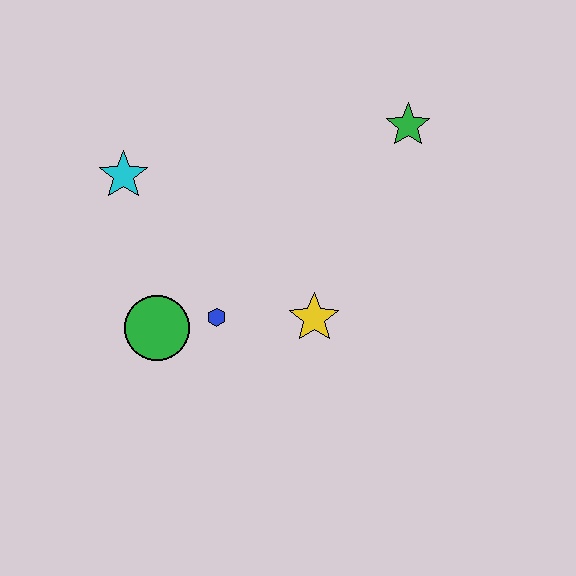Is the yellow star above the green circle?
Yes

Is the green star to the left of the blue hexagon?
No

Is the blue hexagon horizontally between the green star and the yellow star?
No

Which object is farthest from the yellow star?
The cyan star is farthest from the yellow star.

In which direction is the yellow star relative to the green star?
The yellow star is below the green star.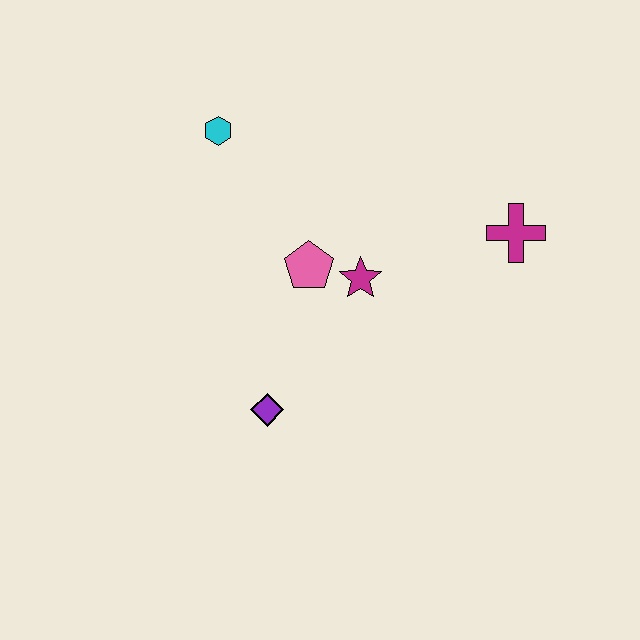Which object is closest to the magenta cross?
The magenta star is closest to the magenta cross.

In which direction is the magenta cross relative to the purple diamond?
The magenta cross is to the right of the purple diamond.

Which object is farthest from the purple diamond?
The magenta cross is farthest from the purple diamond.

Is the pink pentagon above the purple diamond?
Yes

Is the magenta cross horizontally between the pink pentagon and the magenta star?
No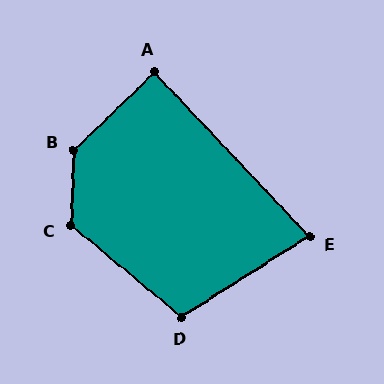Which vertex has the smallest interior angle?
E, at approximately 79 degrees.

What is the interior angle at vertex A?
Approximately 89 degrees (approximately right).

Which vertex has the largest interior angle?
B, at approximately 136 degrees.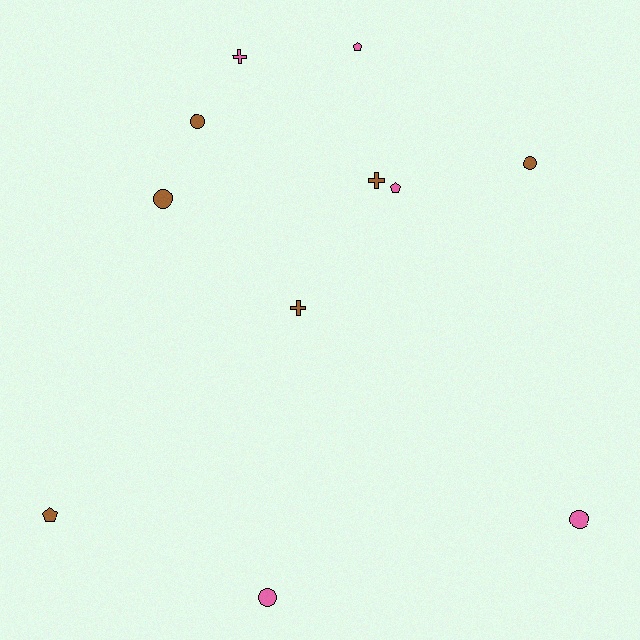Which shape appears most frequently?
Circle, with 5 objects.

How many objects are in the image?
There are 11 objects.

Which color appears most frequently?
Brown, with 6 objects.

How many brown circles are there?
There are 3 brown circles.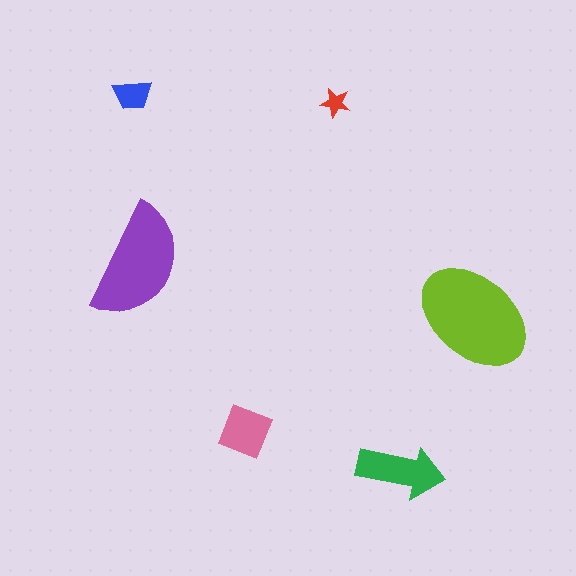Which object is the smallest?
The red star.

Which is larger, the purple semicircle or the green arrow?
The purple semicircle.